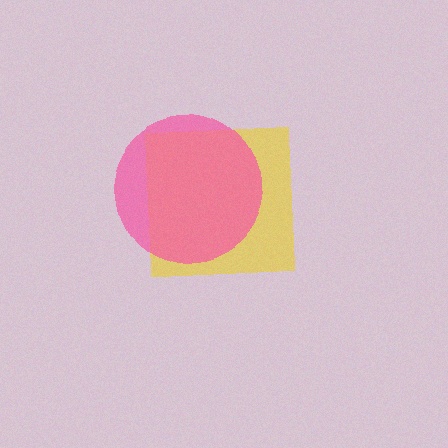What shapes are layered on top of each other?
The layered shapes are: a yellow square, a pink circle.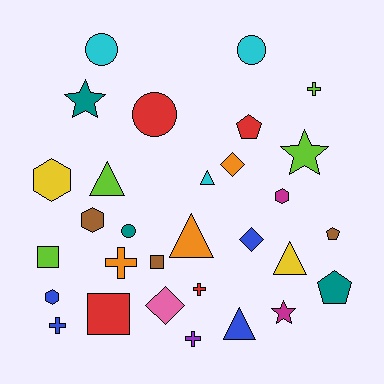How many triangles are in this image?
There are 5 triangles.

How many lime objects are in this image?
There are 4 lime objects.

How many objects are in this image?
There are 30 objects.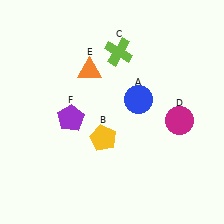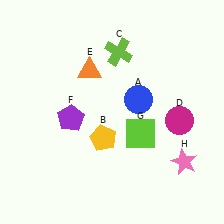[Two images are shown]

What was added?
A lime square (G), a pink star (H) were added in Image 2.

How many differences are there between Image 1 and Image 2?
There are 2 differences between the two images.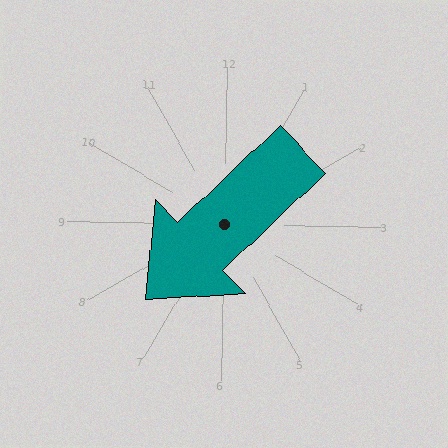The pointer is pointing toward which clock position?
Roughly 8 o'clock.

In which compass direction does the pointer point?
Southwest.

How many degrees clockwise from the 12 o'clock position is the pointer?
Approximately 226 degrees.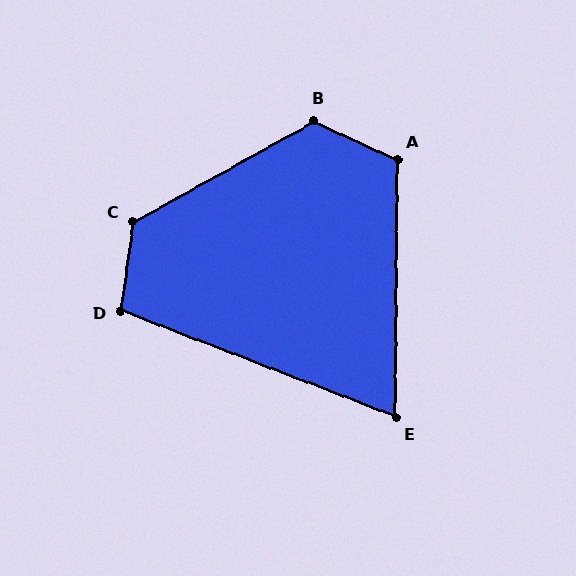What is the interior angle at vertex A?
Approximately 114 degrees (obtuse).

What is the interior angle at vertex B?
Approximately 126 degrees (obtuse).